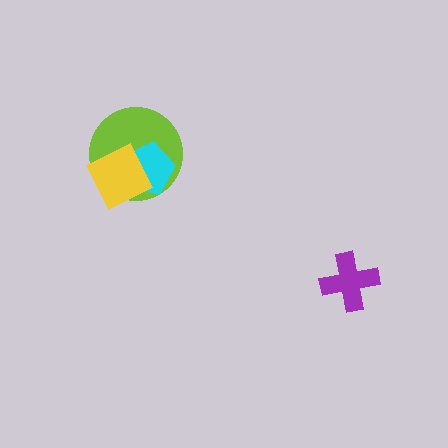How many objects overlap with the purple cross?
0 objects overlap with the purple cross.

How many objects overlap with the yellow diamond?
2 objects overlap with the yellow diamond.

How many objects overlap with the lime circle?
2 objects overlap with the lime circle.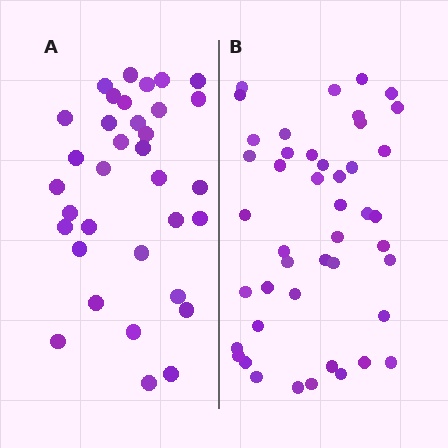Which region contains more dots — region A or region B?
Region B (the right region) has more dots.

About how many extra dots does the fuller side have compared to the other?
Region B has roughly 12 or so more dots than region A.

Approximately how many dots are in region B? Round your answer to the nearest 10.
About 40 dots. (The exact count is 45, which rounds to 40.)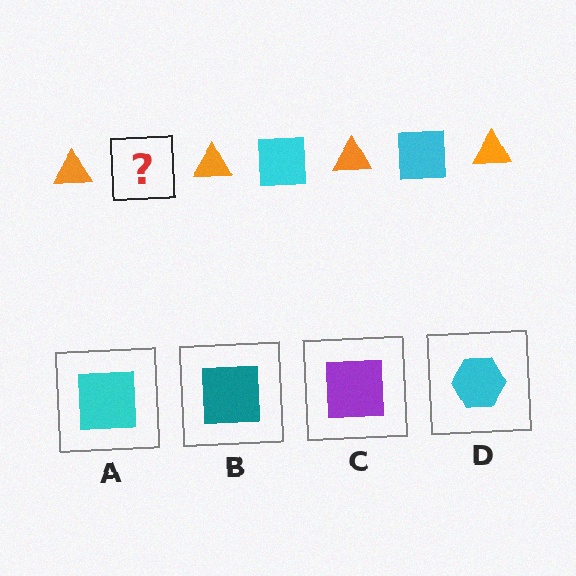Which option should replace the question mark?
Option A.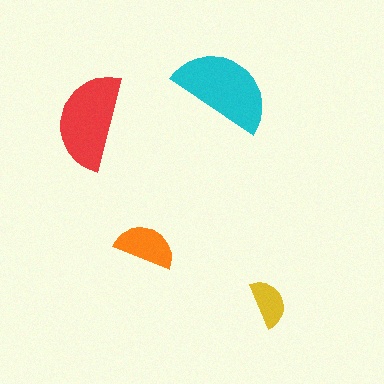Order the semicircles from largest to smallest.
the cyan one, the red one, the orange one, the yellow one.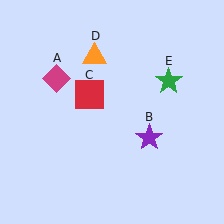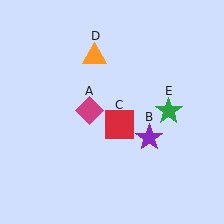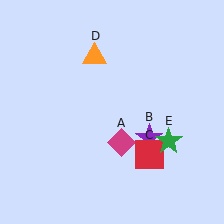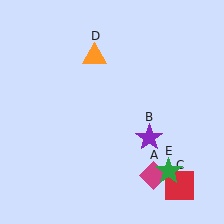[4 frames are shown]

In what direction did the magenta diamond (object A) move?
The magenta diamond (object A) moved down and to the right.